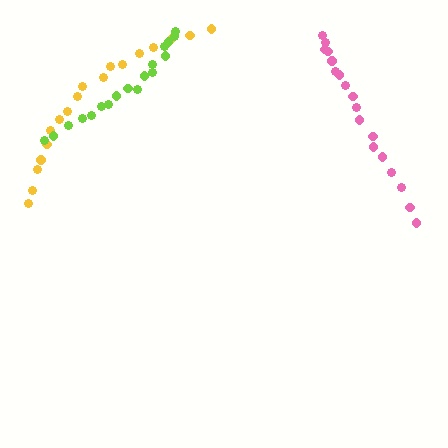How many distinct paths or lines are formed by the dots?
There are 3 distinct paths.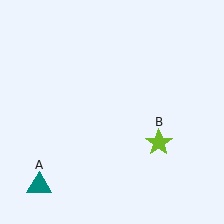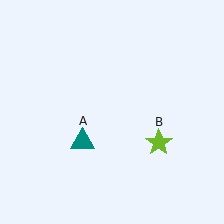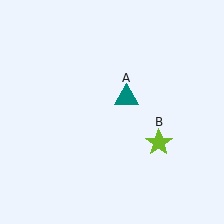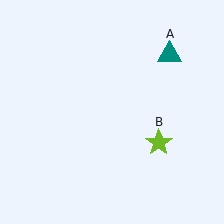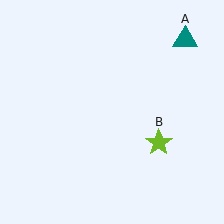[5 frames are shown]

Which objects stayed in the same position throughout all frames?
Lime star (object B) remained stationary.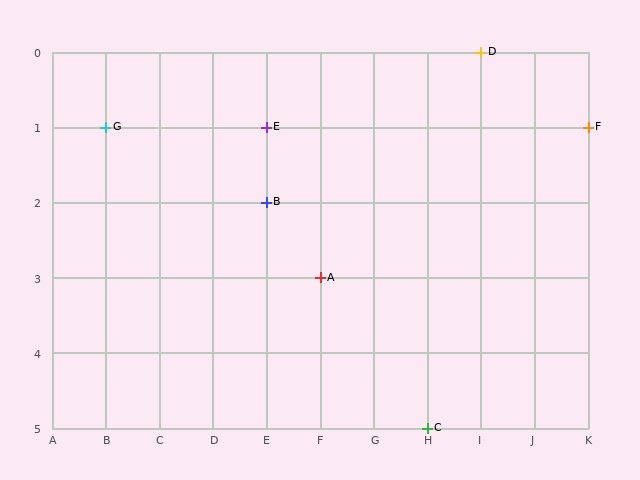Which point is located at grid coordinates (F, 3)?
Point A is at (F, 3).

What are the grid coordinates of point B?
Point B is at grid coordinates (E, 2).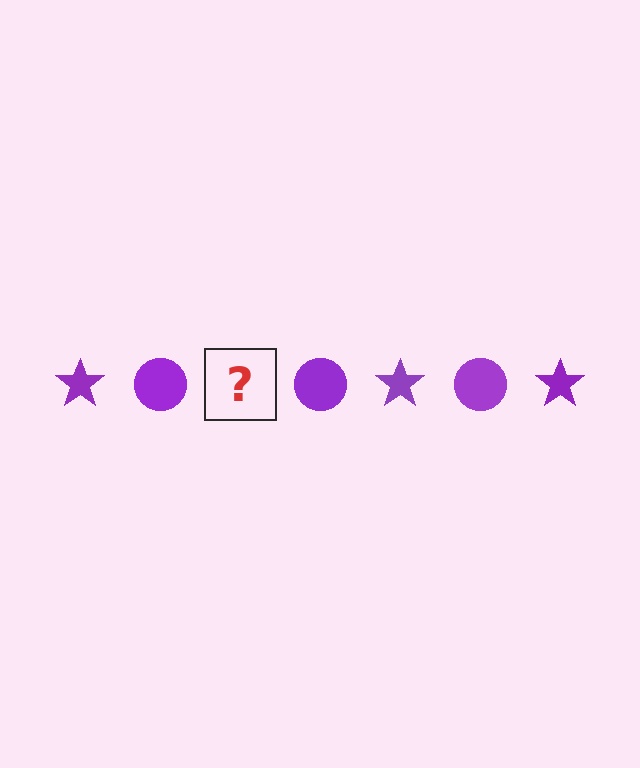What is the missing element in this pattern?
The missing element is a purple star.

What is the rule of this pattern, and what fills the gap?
The rule is that the pattern cycles through star, circle shapes in purple. The gap should be filled with a purple star.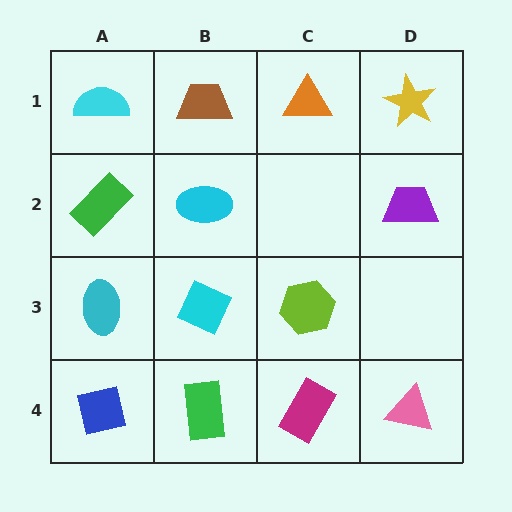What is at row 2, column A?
A green rectangle.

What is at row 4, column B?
A green rectangle.